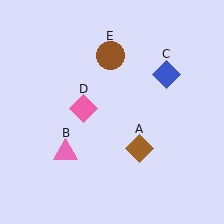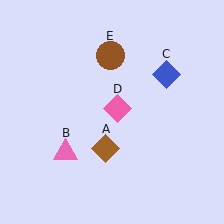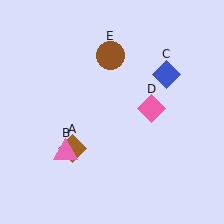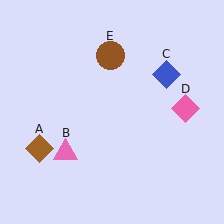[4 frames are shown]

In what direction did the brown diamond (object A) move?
The brown diamond (object A) moved left.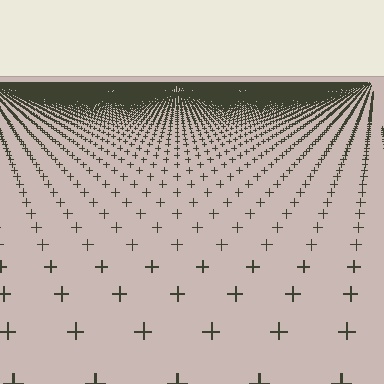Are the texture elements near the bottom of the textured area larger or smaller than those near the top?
Larger. Near the bottom, elements are closer to the viewer and appear at a bigger on-screen size.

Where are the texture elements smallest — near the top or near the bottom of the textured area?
Near the top.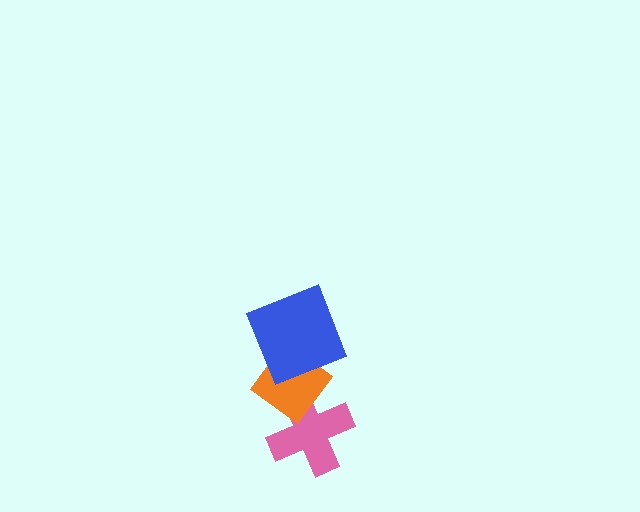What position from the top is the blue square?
The blue square is 1st from the top.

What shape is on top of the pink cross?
The orange diamond is on top of the pink cross.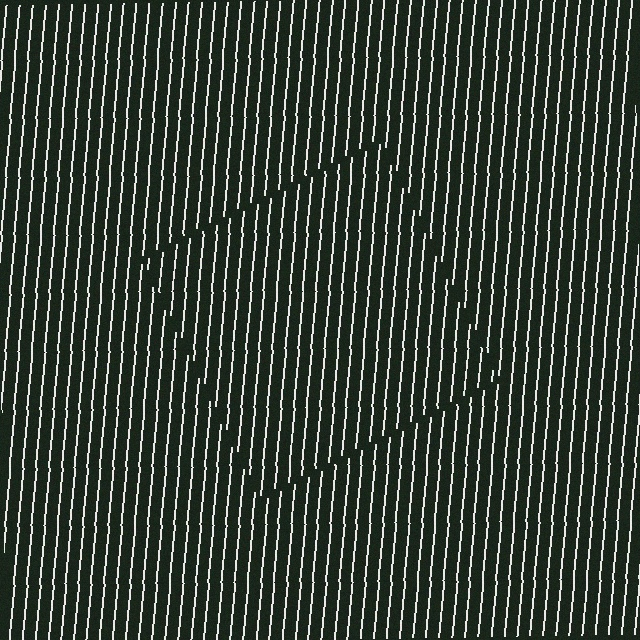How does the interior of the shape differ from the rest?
The interior of the shape contains the same grating, shifted by half a period — the contour is defined by the phase discontinuity where line-ends from the inner and outer gratings abut.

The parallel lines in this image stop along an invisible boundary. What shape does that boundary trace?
An illusory square. The interior of the shape contains the same grating, shifted by half a period — the contour is defined by the phase discontinuity where line-ends from the inner and outer gratings abut.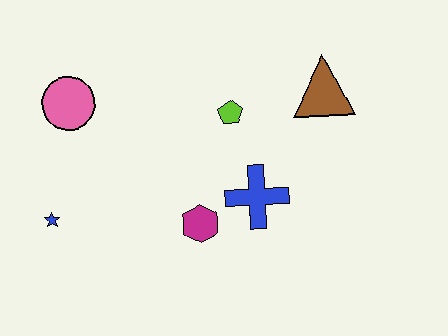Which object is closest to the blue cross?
The magenta hexagon is closest to the blue cross.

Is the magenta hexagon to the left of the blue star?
No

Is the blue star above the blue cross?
No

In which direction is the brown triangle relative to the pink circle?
The brown triangle is to the right of the pink circle.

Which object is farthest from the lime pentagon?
The blue star is farthest from the lime pentagon.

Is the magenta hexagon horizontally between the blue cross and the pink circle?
Yes